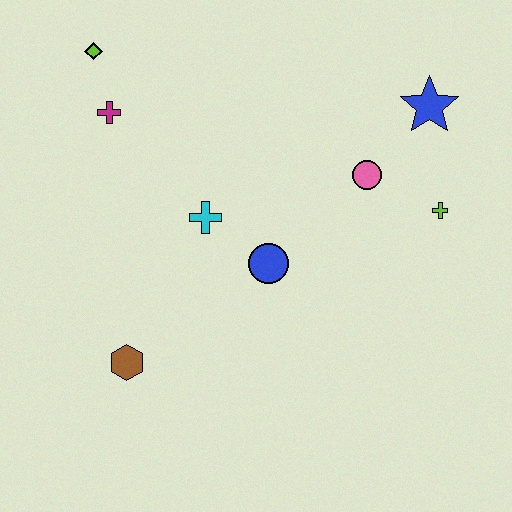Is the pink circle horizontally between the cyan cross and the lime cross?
Yes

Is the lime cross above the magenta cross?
No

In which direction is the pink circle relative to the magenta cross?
The pink circle is to the right of the magenta cross.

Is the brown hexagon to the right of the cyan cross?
No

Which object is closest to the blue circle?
The cyan cross is closest to the blue circle.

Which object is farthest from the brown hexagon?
The blue star is farthest from the brown hexagon.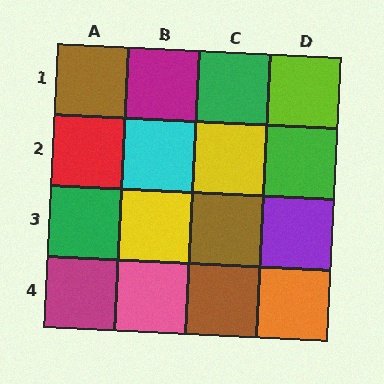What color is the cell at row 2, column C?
Yellow.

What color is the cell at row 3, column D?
Purple.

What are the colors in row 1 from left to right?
Brown, magenta, green, lime.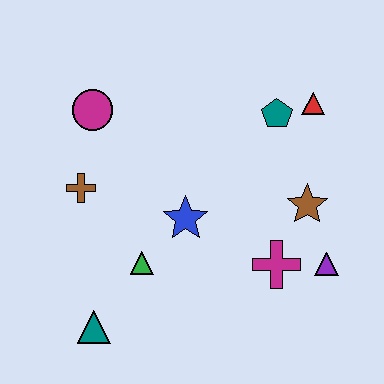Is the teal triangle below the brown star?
Yes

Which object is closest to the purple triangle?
The magenta cross is closest to the purple triangle.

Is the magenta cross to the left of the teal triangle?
No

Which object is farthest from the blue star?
The red triangle is farthest from the blue star.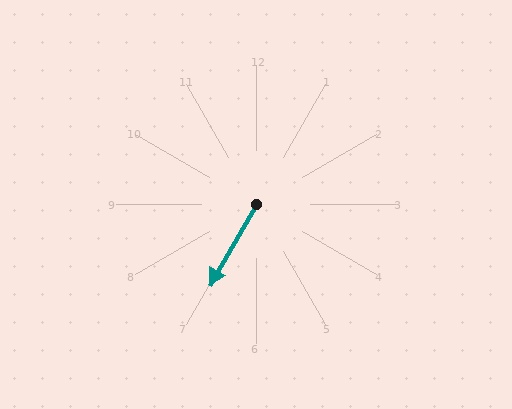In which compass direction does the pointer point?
Southwest.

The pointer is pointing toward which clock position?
Roughly 7 o'clock.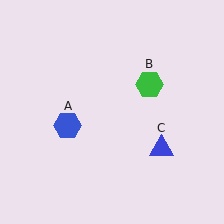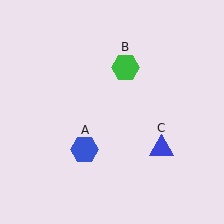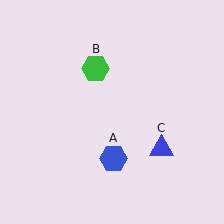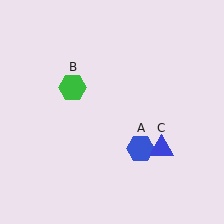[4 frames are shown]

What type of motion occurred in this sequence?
The blue hexagon (object A), green hexagon (object B) rotated counterclockwise around the center of the scene.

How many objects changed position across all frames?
2 objects changed position: blue hexagon (object A), green hexagon (object B).